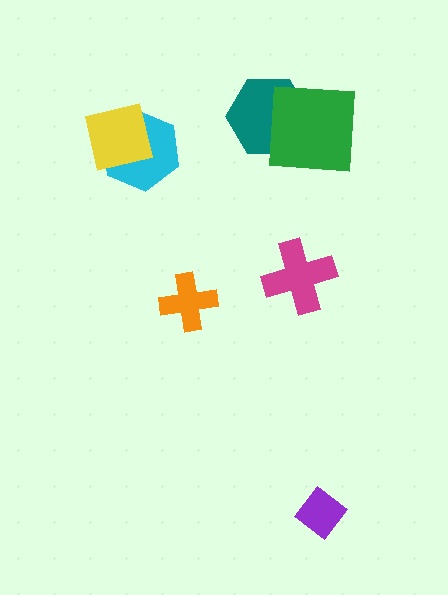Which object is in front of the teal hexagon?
The green square is in front of the teal hexagon.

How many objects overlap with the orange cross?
0 objects overlap with the orange cross.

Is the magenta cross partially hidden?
No, no other shape covers it.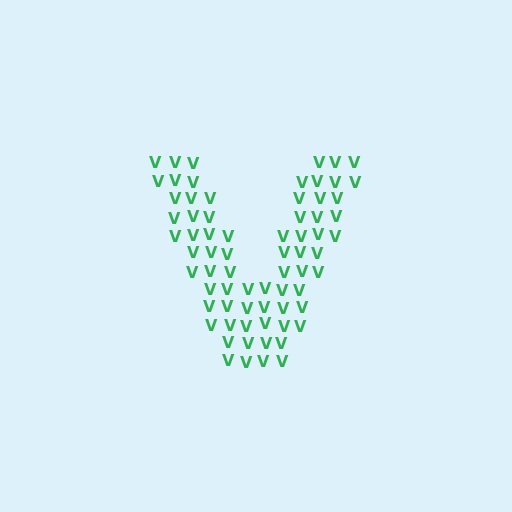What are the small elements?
The small elements are letter V's.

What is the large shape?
The large shape is the letter V.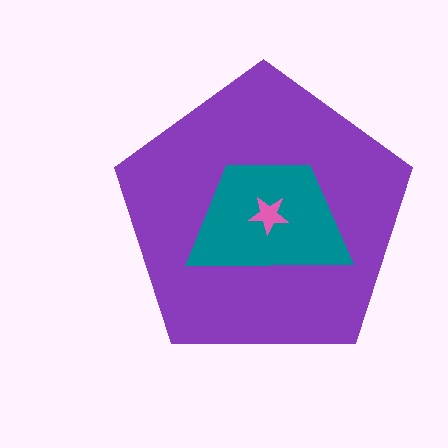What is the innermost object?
The pink star.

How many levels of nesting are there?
3.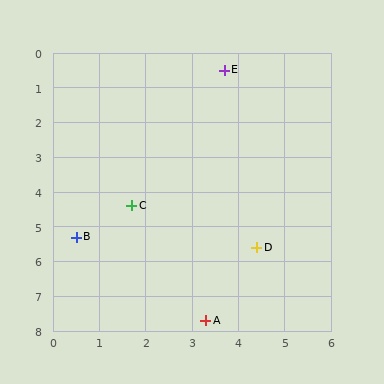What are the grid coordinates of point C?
Point C is at approximately (1.7, 4.4).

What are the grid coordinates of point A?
Point A is at approximately (3.3, 7.7).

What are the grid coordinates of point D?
Point D is at approximately (4.4, 5.6).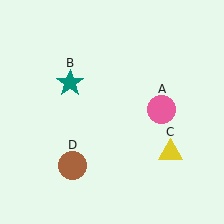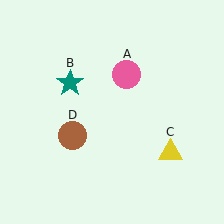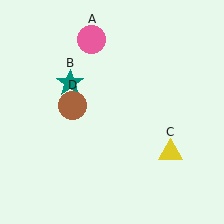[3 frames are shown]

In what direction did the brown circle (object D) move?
The brown circle (object D) moved up.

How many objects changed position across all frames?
2 objects changed position: pink circle (object A), brown circle (object D).